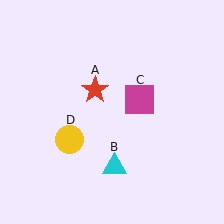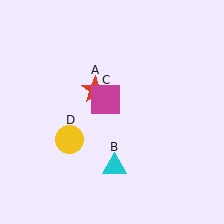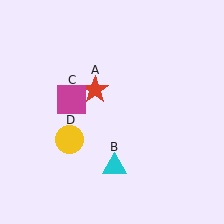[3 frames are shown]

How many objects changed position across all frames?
1 object changed position: magenta square (object C).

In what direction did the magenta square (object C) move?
The magenta square (object C) moved left.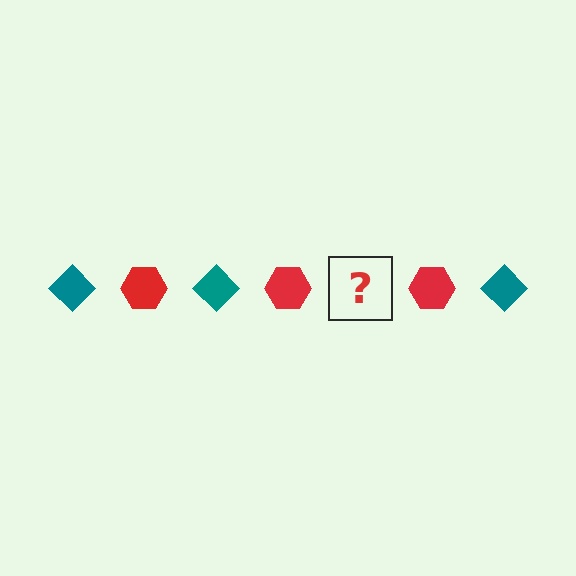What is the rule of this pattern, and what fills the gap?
The rule is that the pattern alternates between teal diamond and red hexagon. The gap should be filled with a teal diamond.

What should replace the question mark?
The question mark should be replaced with a teal diamond.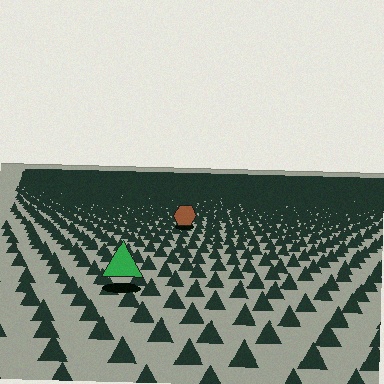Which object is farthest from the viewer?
The brown hexagon is farthest from the viewer. It appears smaller and the ground texture around it is denser.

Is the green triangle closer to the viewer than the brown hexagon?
Yes. The green triangle is closer — you can tell from the texture gradient: the ground texture is coarser near it.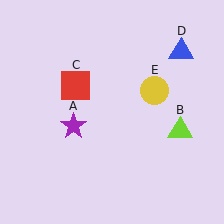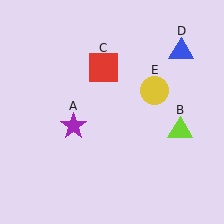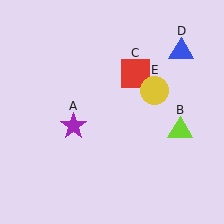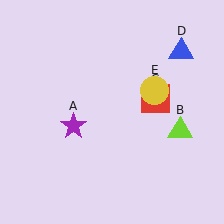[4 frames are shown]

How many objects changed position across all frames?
1 object changed position: red square (object C).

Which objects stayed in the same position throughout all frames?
Purple star (object A) and lime triangle (object B) and blue triangle (object D) and yellow circle (object E) remained stationary.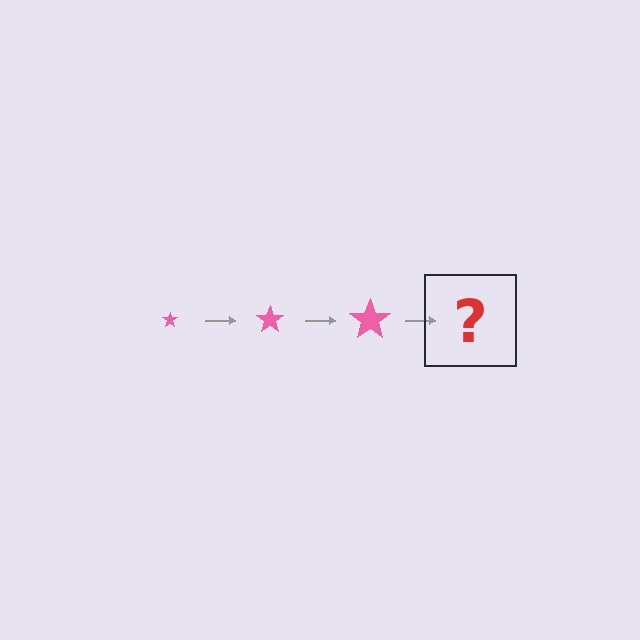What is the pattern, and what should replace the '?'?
The pattern is that the star gets progressively larger each step. The '?' should be a pink star, larger than the previous one.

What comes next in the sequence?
The next element should be a pink star, larger than the previous one.